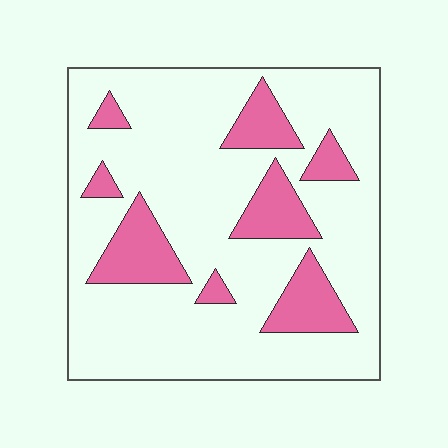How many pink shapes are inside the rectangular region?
8.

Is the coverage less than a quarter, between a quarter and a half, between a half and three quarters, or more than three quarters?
Less than a quarter.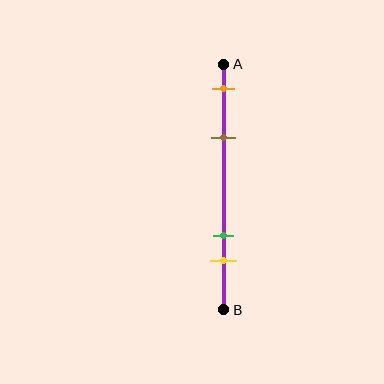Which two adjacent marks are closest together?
The green and yellow marks are the closest adjacent pair.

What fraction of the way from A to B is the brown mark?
The brown mark is approximately 30% (0.3) of the way from A to B.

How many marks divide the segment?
There are 4 marks dividing the segment.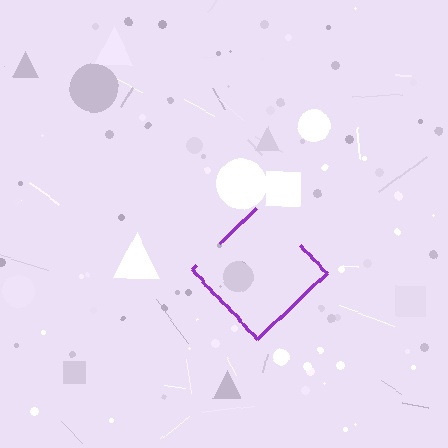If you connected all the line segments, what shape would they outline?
They would outline a diamond.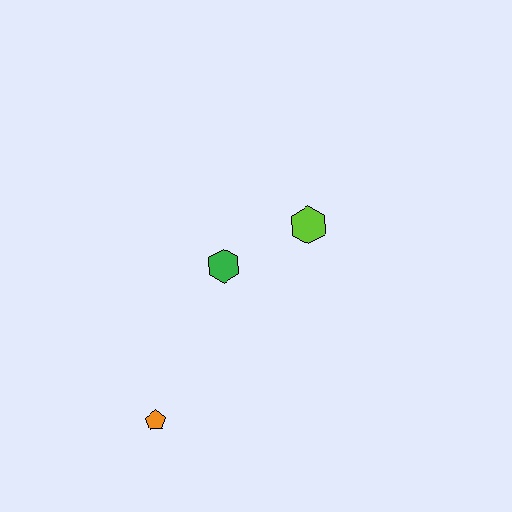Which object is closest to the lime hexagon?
The green hexagon is closest to the lime hexagon.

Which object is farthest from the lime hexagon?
The orange pentagon is farthest from the lime hexagon.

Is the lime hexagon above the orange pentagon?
Yes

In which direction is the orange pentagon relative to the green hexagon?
The orange pentagon is below the green hexagon.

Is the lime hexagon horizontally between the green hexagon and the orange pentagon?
No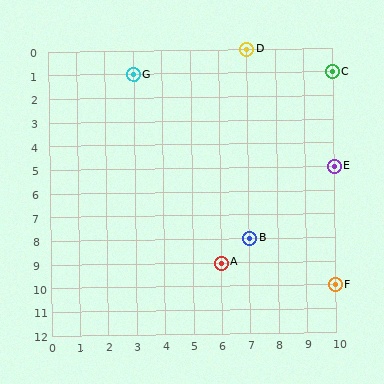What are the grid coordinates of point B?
Point B is at grid coordinates (7, 8).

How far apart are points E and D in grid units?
Points E and D are 3 columns and 5 rows apart (about 5.8 grid units diagonally).